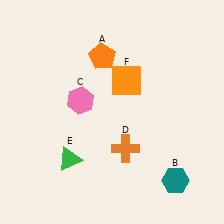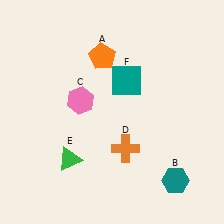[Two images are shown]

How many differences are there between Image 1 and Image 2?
There is 1 difference between the two images.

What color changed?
The square (F) changed from orange in Image 1 to teal in Image 2.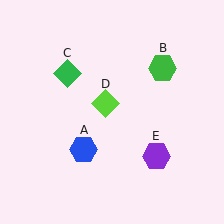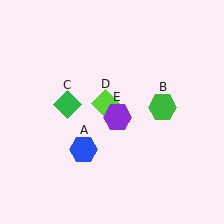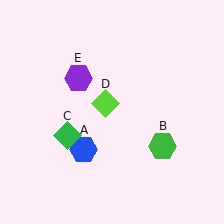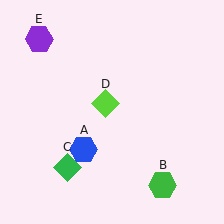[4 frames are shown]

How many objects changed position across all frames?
3 objects changed position: green hexagon (object B), green diamond (object C), purple hexagon (object E).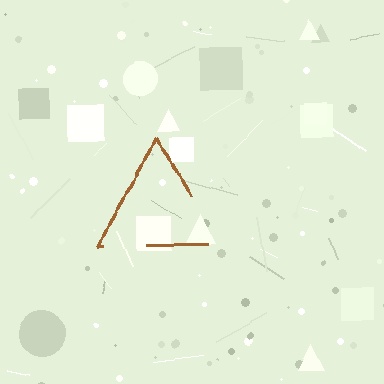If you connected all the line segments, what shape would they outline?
They would outline a triangle.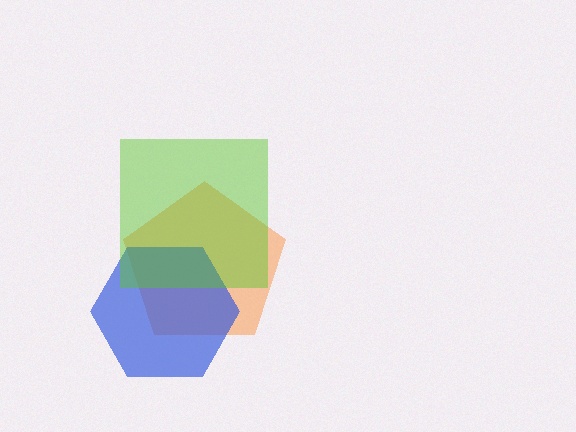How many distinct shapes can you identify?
There are 3 distinct shapes: an orange pentagon, a blue hexagon, a lime square.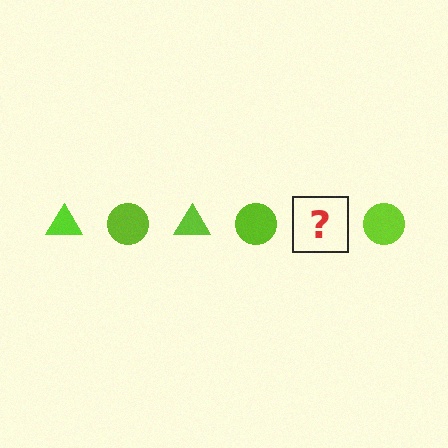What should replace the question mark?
The question mark should be replaced with a lime triangle.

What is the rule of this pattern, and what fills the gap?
The rule is that the pattern cycles through triangle, circle shapes in lime. The gap should be filled with a lime triangle.